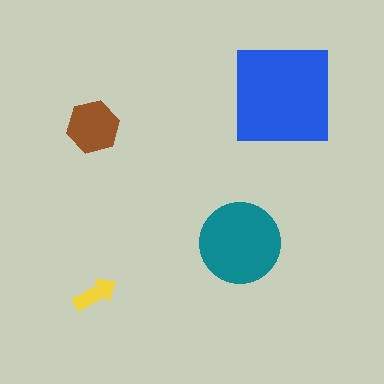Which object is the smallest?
The yellow arrow.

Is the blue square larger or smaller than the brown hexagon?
Larger.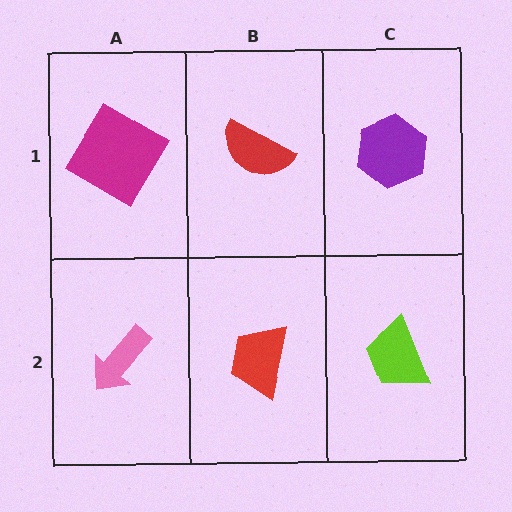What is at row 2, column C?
A lime trapezoid.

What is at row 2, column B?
A red trapezoid.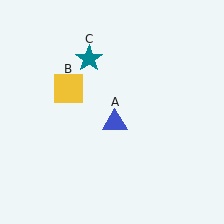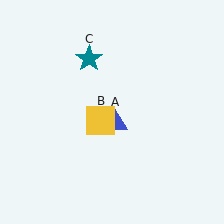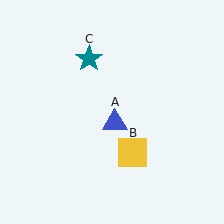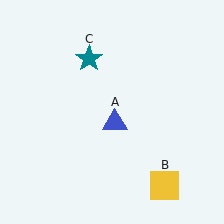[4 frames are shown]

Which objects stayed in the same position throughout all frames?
Blue triangle (object A) and teal star (object C) remained stationary.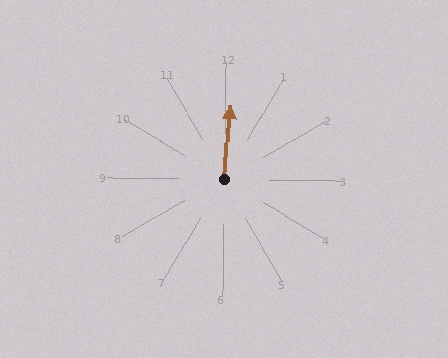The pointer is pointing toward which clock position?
Roughly 12 o'clock.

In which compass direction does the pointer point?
North.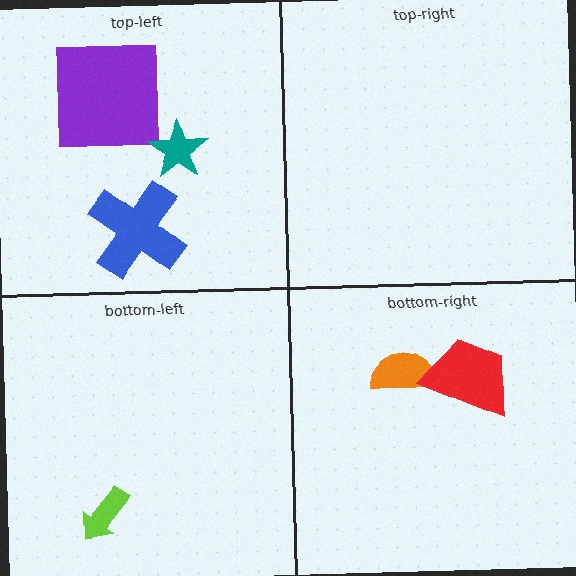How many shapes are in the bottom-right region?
2.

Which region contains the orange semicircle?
The bottom-right region.